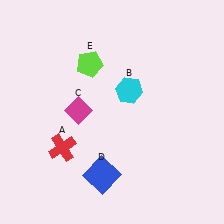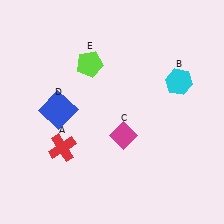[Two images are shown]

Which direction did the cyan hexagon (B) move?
The cyan hexagon (B) moved right.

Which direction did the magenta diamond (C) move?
The magenta diamond (C) moved right.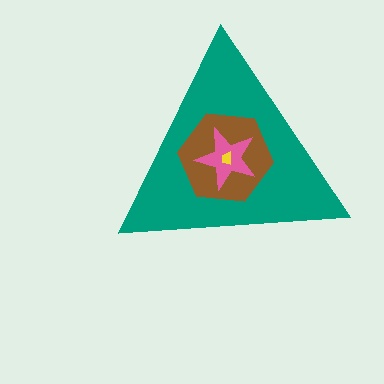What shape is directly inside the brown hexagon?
The pink star.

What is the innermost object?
The yellow trapezoid.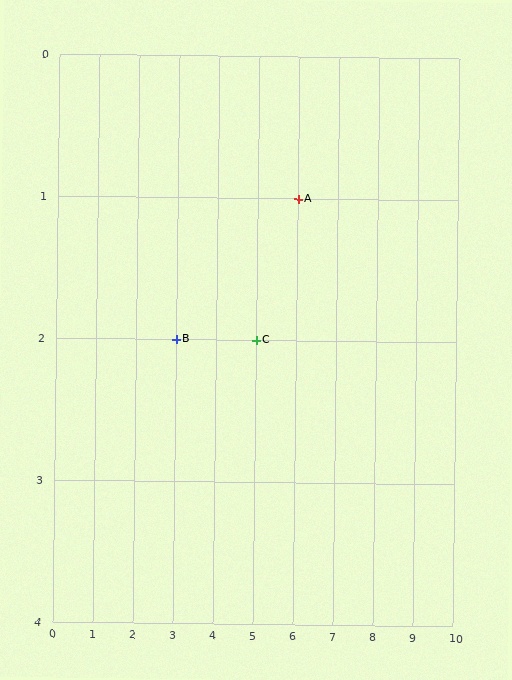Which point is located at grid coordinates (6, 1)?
Point A is at (6, 1).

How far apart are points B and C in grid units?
Points B and C are 2 columns apart.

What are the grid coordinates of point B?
Point B is at grid coordinates (3, 2).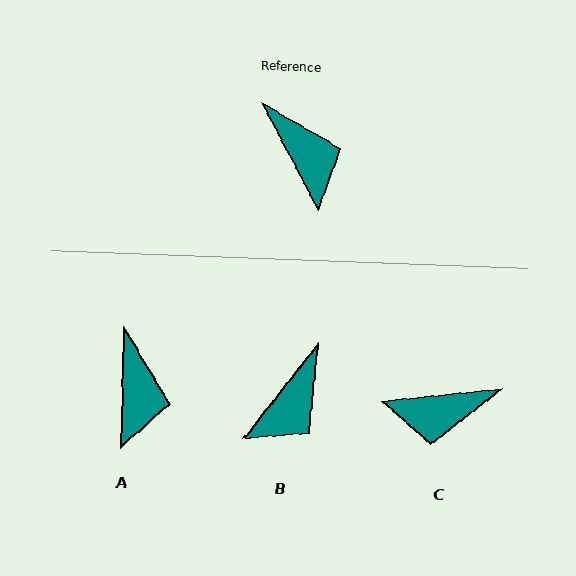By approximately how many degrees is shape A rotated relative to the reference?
Approximately 29 degrees clockwise.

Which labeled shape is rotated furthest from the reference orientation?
C, about 112 degrees away.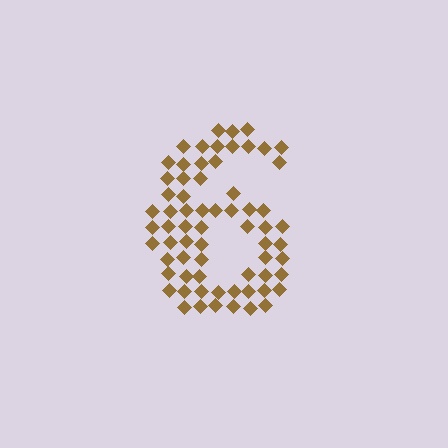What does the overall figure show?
The overall figure shows the digit 6.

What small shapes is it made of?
It is made of small diamonds.